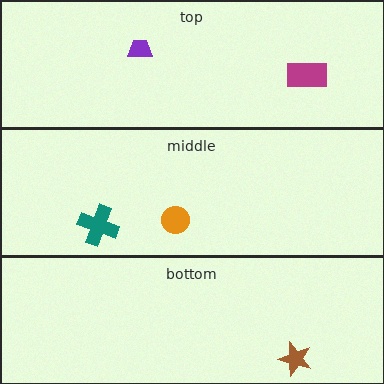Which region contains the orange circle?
The middle region.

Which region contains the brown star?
The bottom region.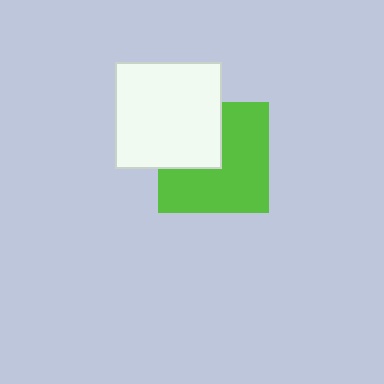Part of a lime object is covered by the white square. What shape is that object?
It is a square.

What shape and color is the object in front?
The object in front is a white square.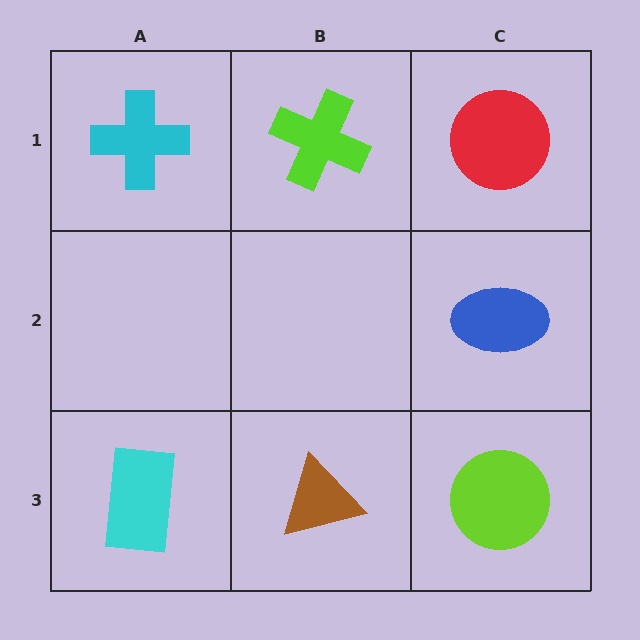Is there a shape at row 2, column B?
No, that cell is empty.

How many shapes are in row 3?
3 shapes.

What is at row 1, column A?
A cyan cross.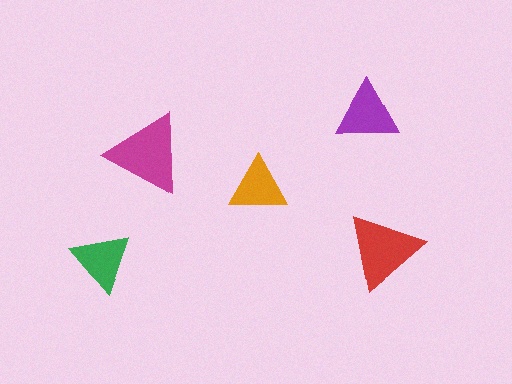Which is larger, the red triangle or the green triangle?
The red one.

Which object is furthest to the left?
The green triangle is leftmost.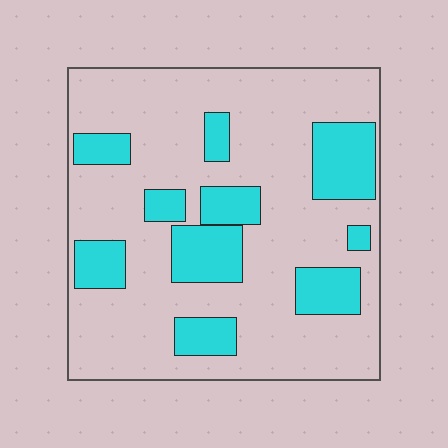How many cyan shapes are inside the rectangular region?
10.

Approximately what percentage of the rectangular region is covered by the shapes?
Approximately 25%.